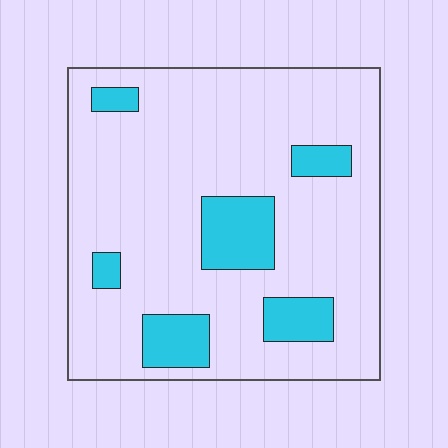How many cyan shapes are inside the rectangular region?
6.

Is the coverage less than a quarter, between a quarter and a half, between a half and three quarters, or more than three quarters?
Less than a quarter.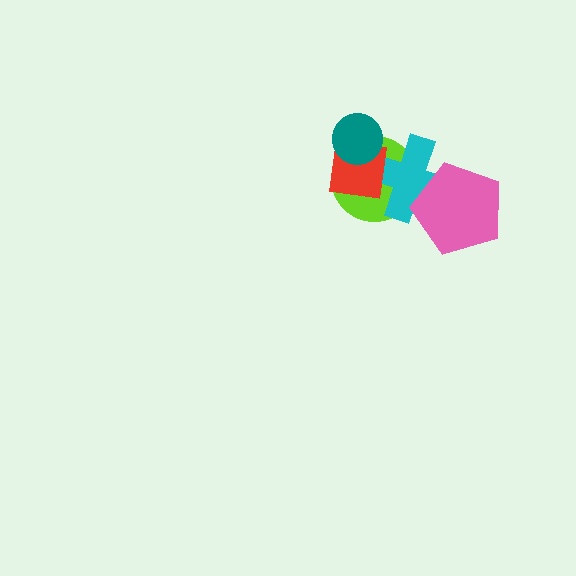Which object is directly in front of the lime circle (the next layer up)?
The cyan cross is directly in front of the lime circle.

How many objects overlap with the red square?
3 objects overlap with the red square.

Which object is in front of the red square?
The teal circle is in front of the red square.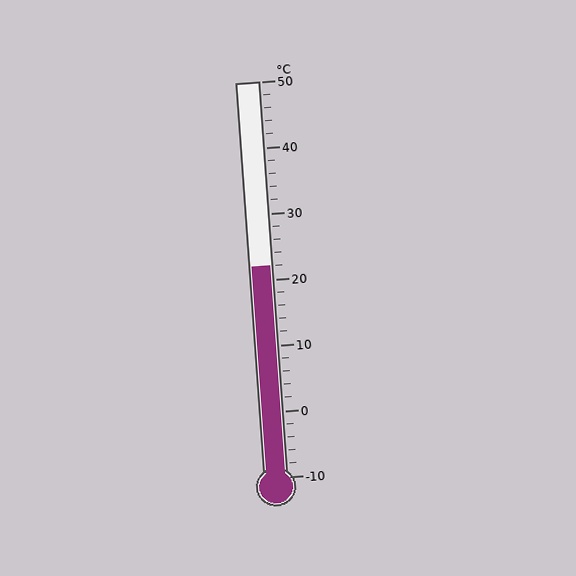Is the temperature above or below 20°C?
The temperature is above 20°C.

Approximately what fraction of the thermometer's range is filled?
The thermometer is filled to approximately 55% of its range.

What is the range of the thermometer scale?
The thermometer scale ranges from -10°C to 50°C.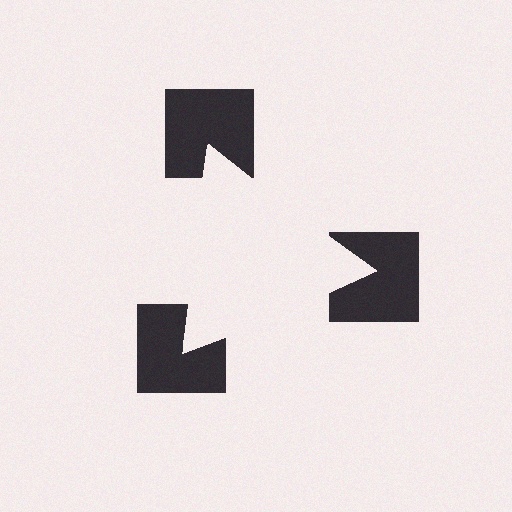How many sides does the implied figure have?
3 sides.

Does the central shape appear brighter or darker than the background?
It typically appears slightly brighter than the background, even though no actual brightness change is drawn.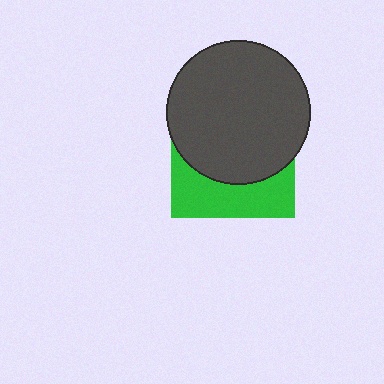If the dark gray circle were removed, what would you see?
You would see the complete green square.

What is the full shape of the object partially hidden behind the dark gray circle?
The partially hidden object is a green square.